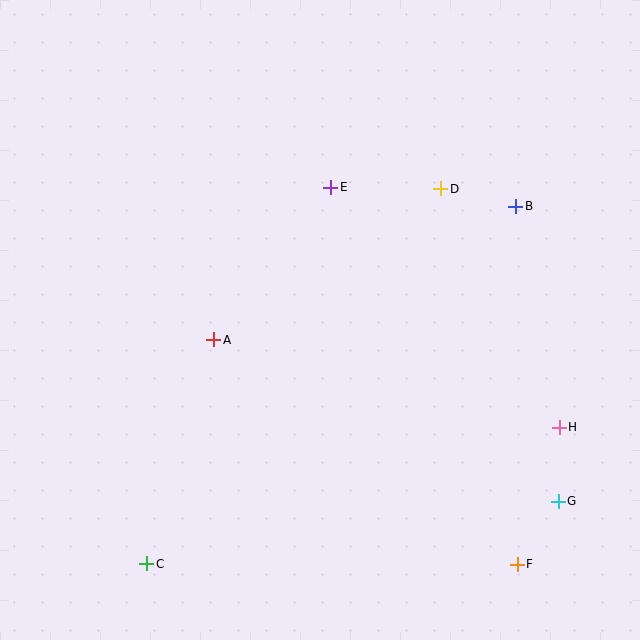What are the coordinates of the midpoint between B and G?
The midpoint between B and G is at (537, 354).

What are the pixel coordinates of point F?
Point F is at (517, 564).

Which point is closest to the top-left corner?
Point E is closest to the top-left corner.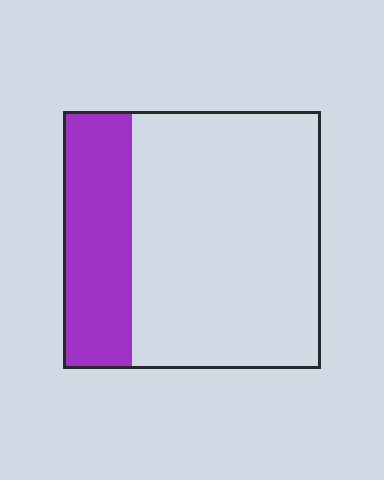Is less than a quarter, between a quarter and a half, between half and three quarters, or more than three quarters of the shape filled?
Between a quarter and a half.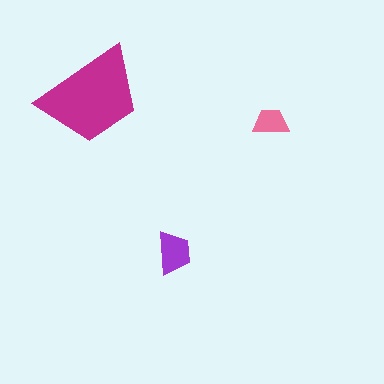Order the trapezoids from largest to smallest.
the magenta one, the purple one, the pink one.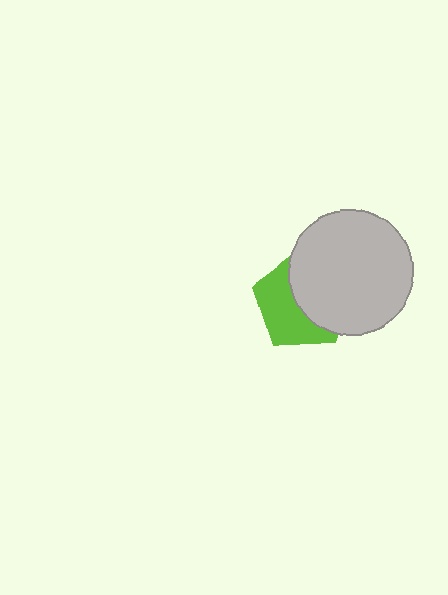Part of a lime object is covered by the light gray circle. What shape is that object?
It is a pentagon.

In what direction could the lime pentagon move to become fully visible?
The lime pentagon could move left. That would shift it out from behind the light gray circle entirely.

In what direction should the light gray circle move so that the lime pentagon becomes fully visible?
The light gray circle should move right. That is the shortest direction to clear the overlap and leave the lime pentagon fully visible.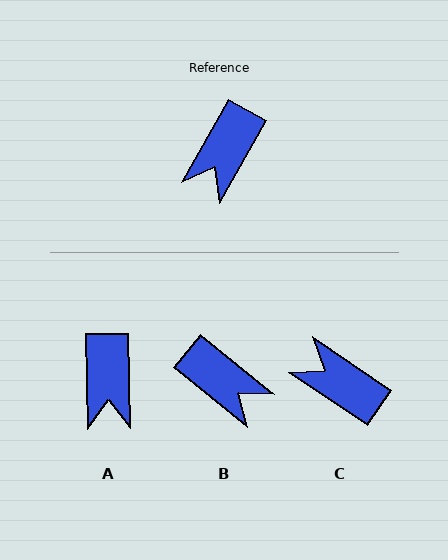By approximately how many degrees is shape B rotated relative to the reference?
Approximately 80 degrees counter-clockwise.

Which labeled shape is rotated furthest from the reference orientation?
C, about 95 degrees away.